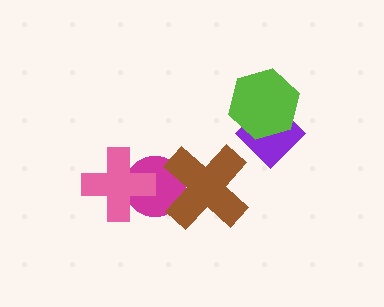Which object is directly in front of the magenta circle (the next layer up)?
The pink cross is directly in front of the magenta circle.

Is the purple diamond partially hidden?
Yes, it is partially covered by another shape.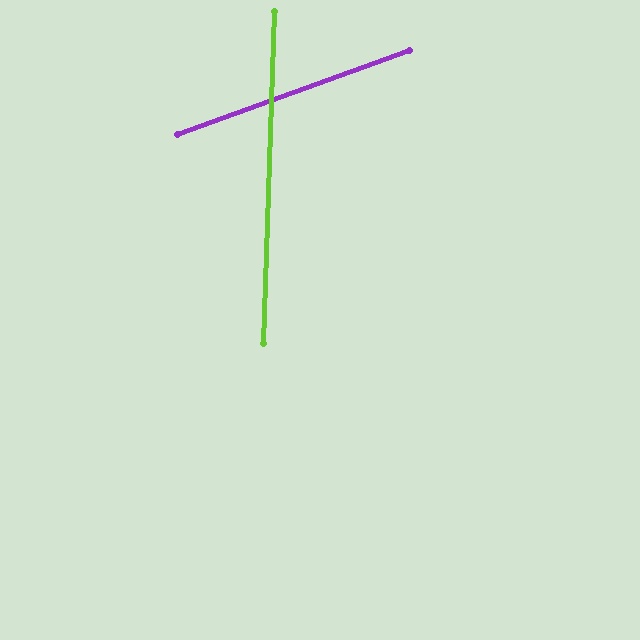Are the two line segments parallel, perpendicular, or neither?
Neither parallel nor perpendicular — they differ by about 68°.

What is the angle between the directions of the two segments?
Approximately 68 degrees.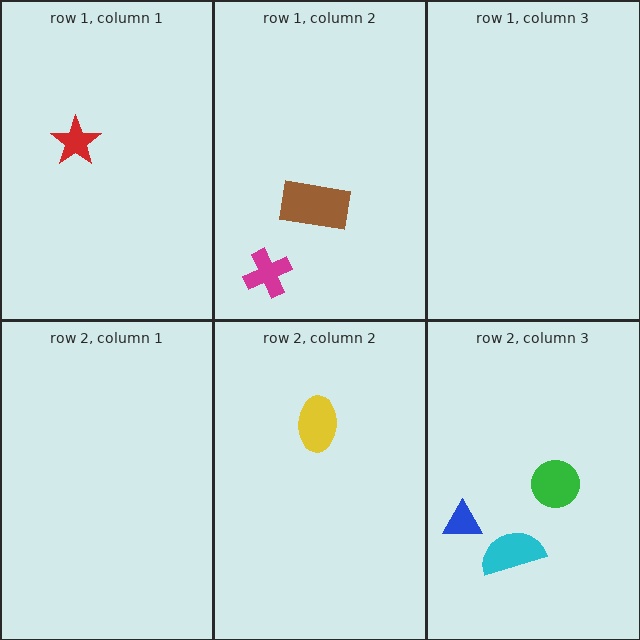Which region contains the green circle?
The row 2, column 3 region.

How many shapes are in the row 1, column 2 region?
2.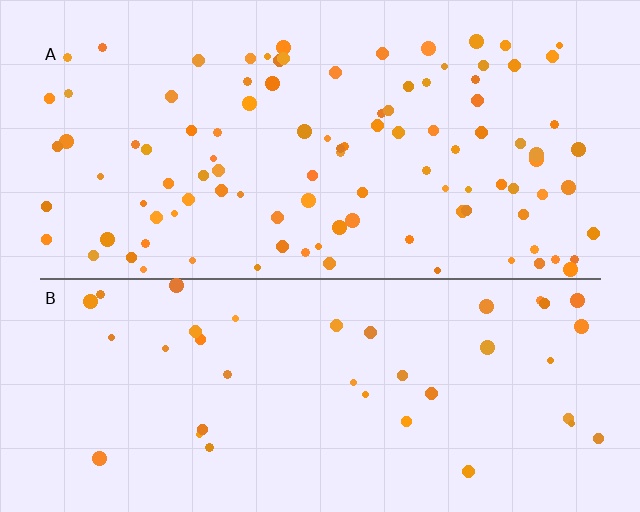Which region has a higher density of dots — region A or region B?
A (the top).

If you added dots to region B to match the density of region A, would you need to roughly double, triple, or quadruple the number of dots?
Approximately triple.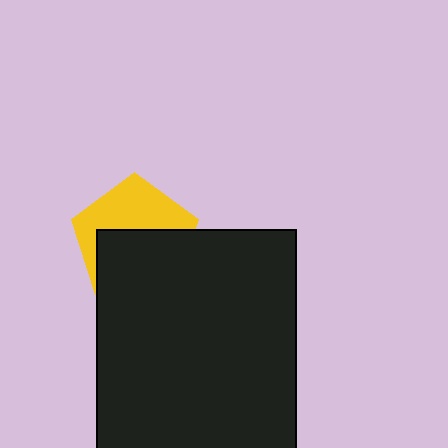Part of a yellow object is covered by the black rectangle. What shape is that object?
It is a pentagon.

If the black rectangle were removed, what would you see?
You would see the complete yellow pentagon.